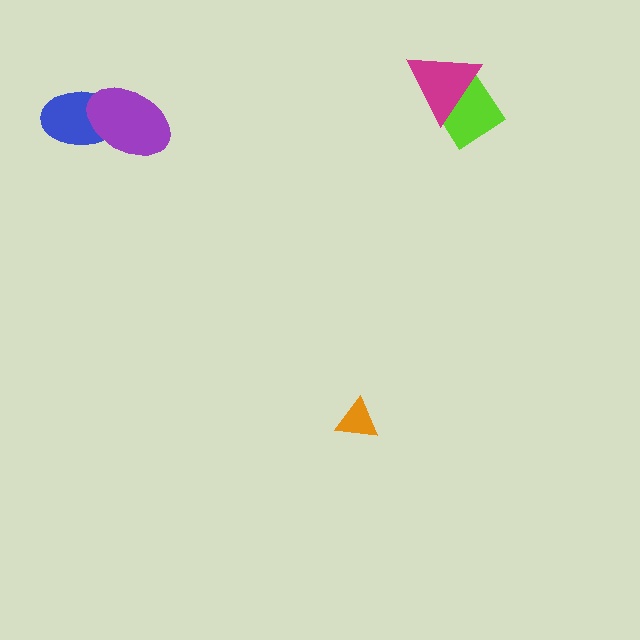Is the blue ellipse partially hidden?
Yes, it is partially covered by another shape.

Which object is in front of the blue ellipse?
The purple ellipse is in front of the blue ellipse.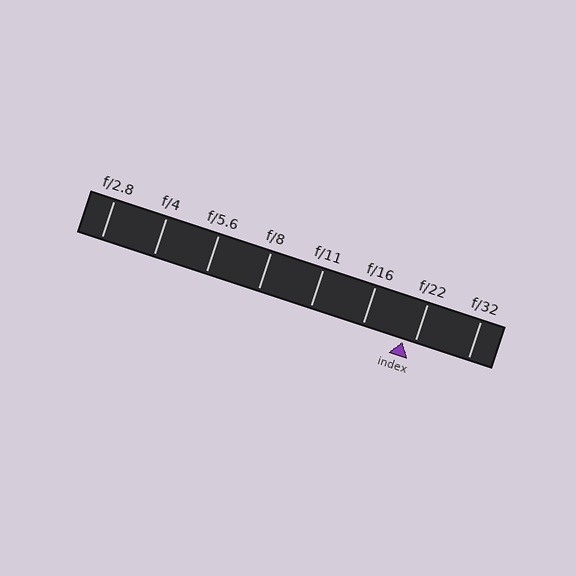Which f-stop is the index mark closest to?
The index mark is closest to f/22.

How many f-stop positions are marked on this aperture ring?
There are 8 f-stop positions marked.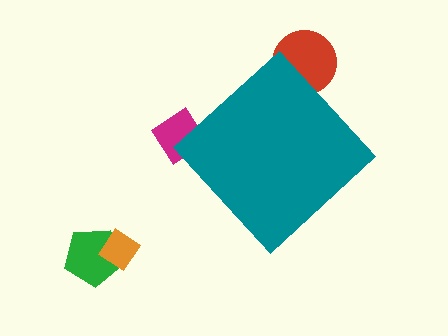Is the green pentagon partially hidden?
No, the green pentagon is fully visible.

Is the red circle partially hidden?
Yes, the red circle is partially hidden behind the teal diamond.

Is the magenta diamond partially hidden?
Yes, the magenta diamond is partially hidden behind the teal diamond.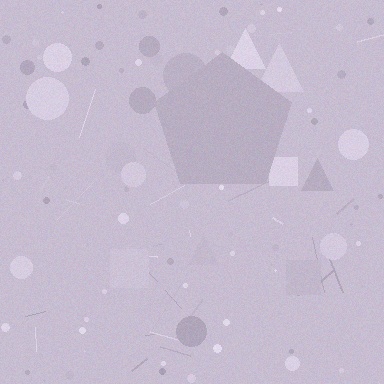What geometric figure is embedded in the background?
A pentagon is embedded in the background.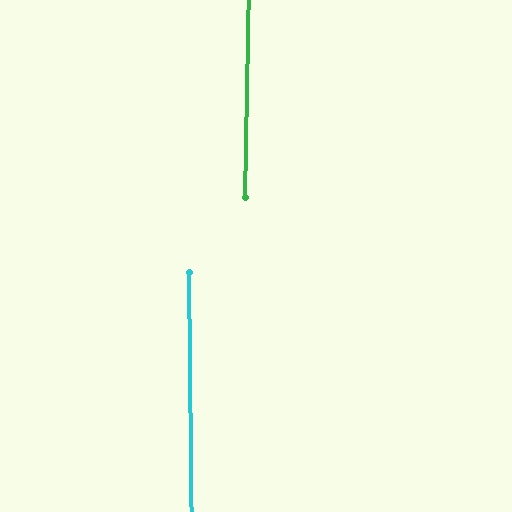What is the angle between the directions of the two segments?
Approximately 1 degree.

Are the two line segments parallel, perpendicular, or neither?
Parallel — their directions differ by only 1.4°.